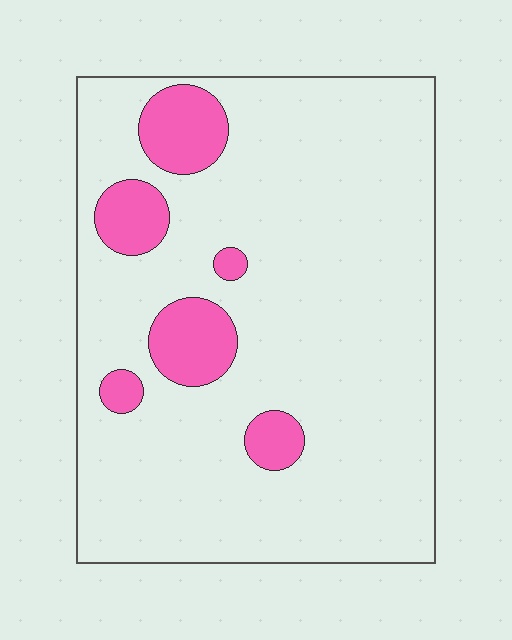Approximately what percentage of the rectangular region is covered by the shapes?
Approximately 15%.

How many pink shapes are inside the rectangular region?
6.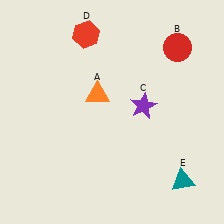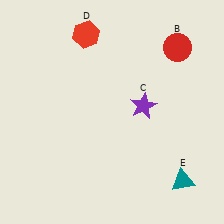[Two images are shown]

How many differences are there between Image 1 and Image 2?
There is 1 difference between the two images.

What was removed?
The orange triangle (A) was removed in Image 2.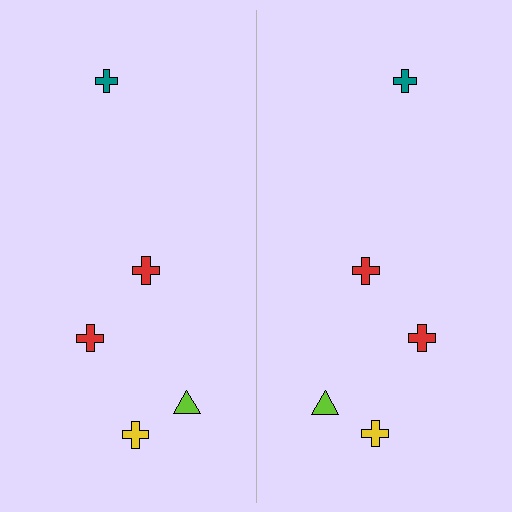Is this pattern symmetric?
Yes, this pattern has bilateral (reflection) symmetry.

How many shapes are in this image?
There are 10 shapes in this image.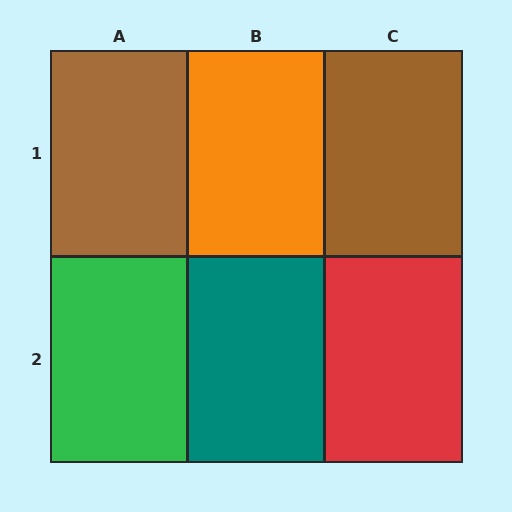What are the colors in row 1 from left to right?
Brown, orange, brown.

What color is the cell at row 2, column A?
Green.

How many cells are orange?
1 cell is orange.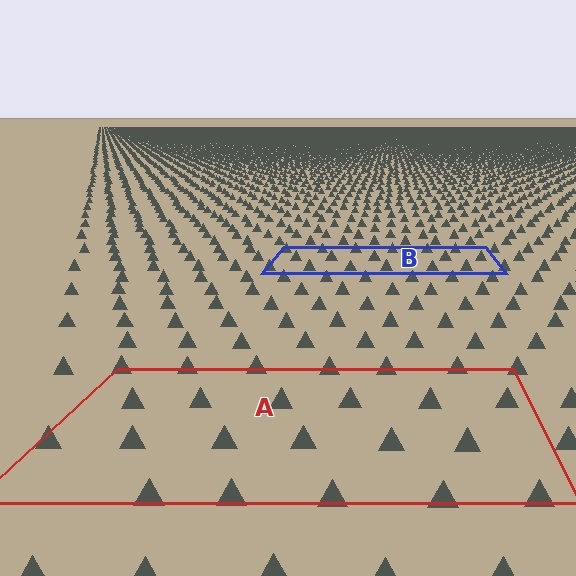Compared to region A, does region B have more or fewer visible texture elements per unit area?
Region B has more texture elements per unit area — they are packed more densely because it is farther away.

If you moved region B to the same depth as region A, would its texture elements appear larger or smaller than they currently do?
They would appear larger. At a closer depth, the same texture elements are projected at a bigger on-screen size.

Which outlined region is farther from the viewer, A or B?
Region B is farther from the viewer — the texture elements inside it appear smaller and more densely packed.